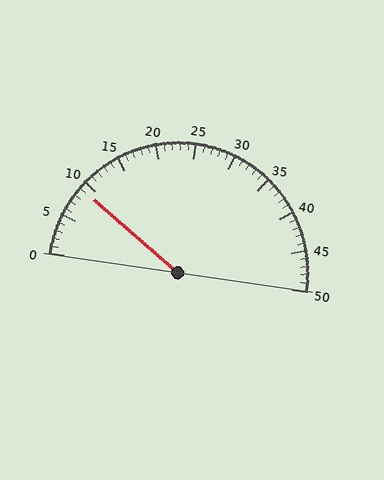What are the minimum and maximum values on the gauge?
The gauge ranges from 0 to 50.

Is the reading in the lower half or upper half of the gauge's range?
The reading is in the lower half of the range (0 to 50).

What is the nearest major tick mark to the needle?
The nearest major tick mark is 10.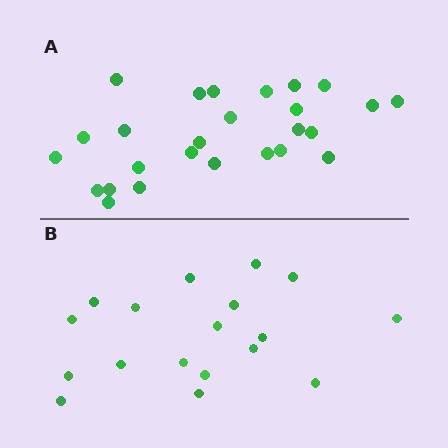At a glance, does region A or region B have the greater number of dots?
Region A (the top region) has more dots.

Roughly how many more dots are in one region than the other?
Region A has roughly 8 or so more dots than region B.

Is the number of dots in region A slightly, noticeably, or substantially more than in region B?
Region A has noticeably more, but not dramatically so. The ratio is roughly 1.4 to 1.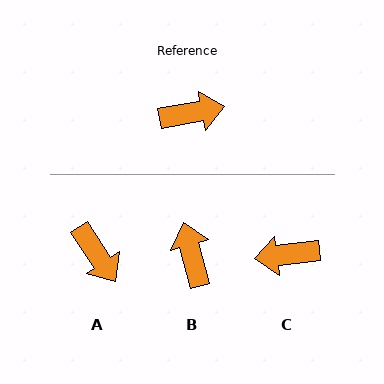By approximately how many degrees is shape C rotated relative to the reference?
Approximately 177 degrees counter-clockwise.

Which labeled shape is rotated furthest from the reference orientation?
C, about 177 degrees away.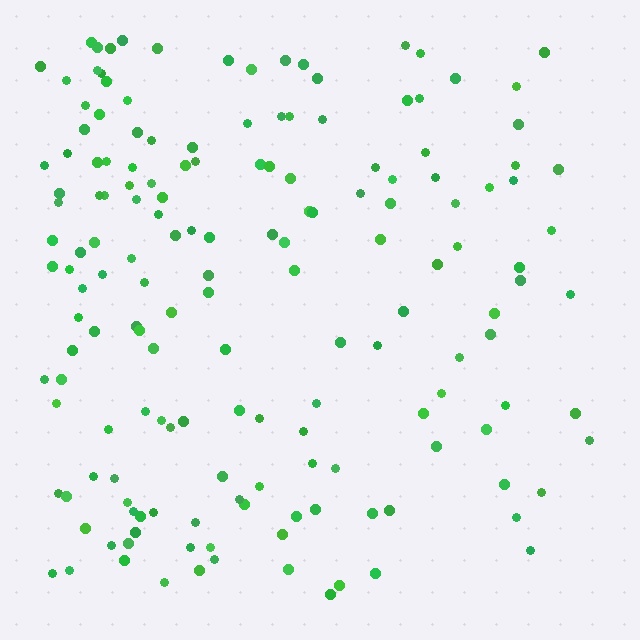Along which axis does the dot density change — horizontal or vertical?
Horizontal.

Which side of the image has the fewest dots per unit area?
The right.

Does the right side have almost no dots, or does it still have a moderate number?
Still a moderate number, just noticeably fewer than the left.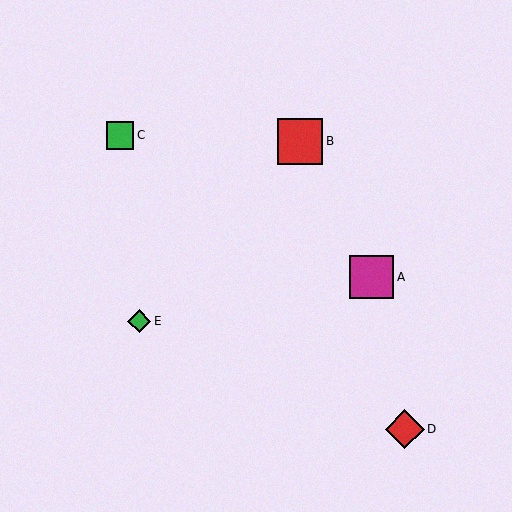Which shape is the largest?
The red square (labeled B) is the largest.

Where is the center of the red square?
The center of the red square is at (300, 141).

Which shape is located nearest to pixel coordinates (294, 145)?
The red square (labeled B) at (300, 141) is nearest to that location.